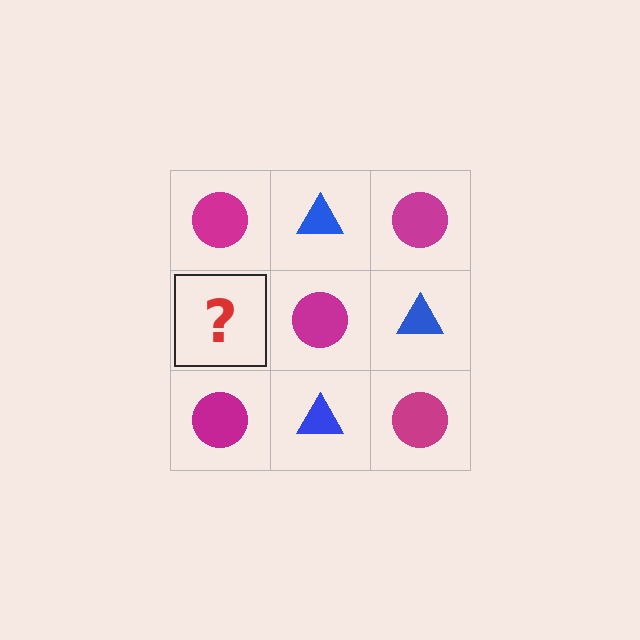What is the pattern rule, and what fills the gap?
The rule is that it alternates magenta circle and blue triangle in a checkerboard pattern. The gap should be filled with a blue triangle.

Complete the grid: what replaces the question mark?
The question mark should be replaced with a blue triangle.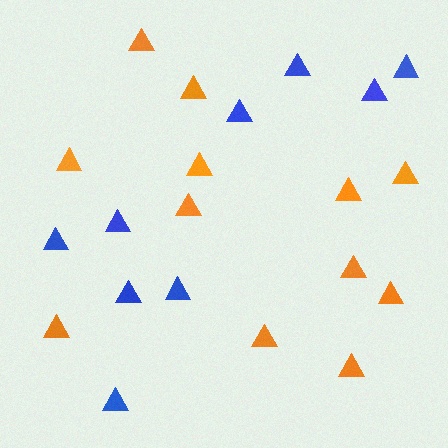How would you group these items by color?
There are 2 groups: one group of orange triangles (12) and one group of blue triangles (9).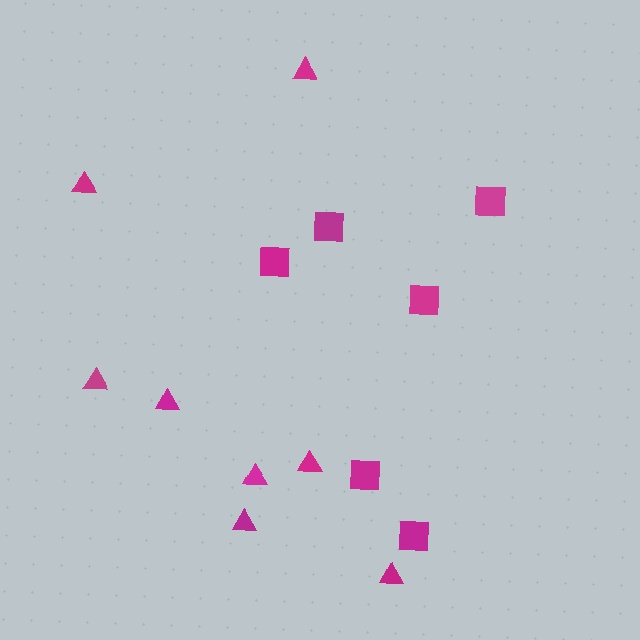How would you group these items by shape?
There are 2 groups: one group of triangles (8) and one group of squares (6).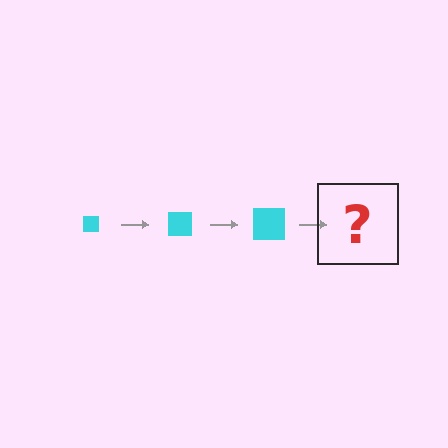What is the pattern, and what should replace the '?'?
The pattern is that the square gets progressively larger each step. The '?' should be a cyan square, larger than the previous one.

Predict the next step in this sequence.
The next step is a cyan square, larger than the previous one.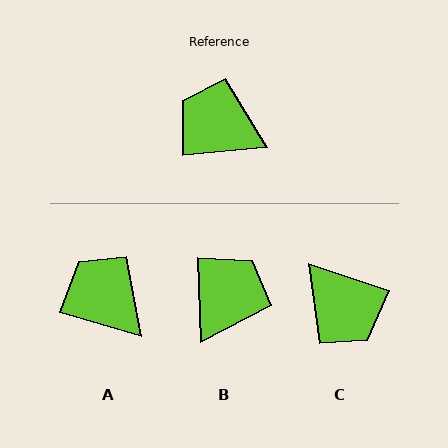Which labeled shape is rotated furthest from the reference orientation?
C, about 156 degrees away.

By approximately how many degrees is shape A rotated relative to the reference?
Approximately 21 degrees clockwise.